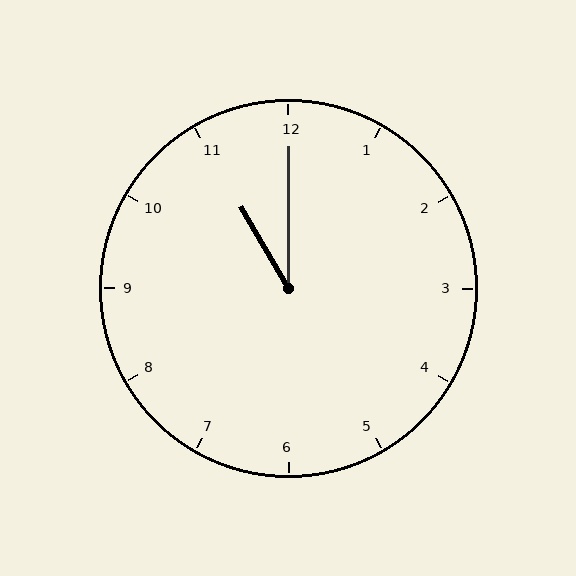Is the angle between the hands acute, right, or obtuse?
It is acute.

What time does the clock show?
11:00.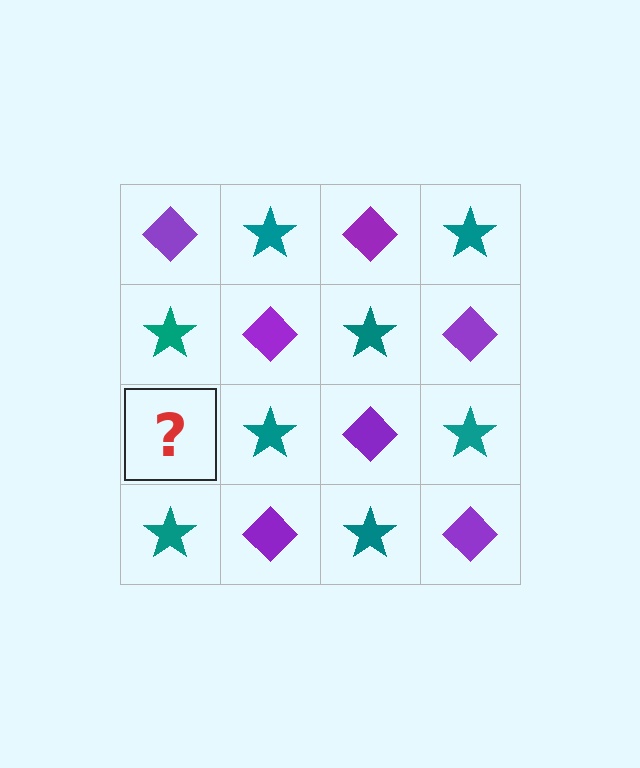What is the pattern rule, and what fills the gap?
The rule is that it alternates purple diamond and teal star in a checkerboard pattern. The gap should be filled with a purple diamond.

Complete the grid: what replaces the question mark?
The question mark should be replaced with a purple diamond.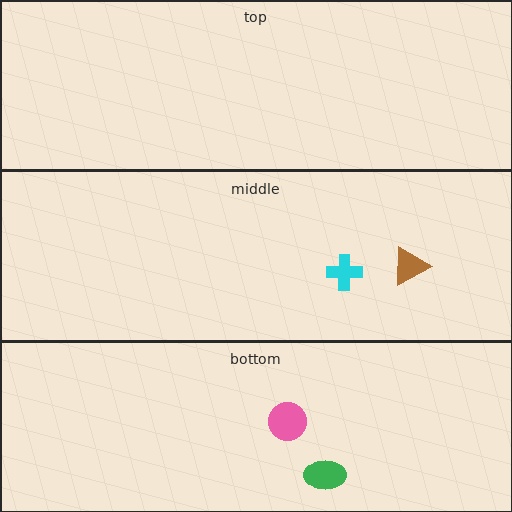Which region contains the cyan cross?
The middle region.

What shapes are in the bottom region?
The green ellipse, the pink circle.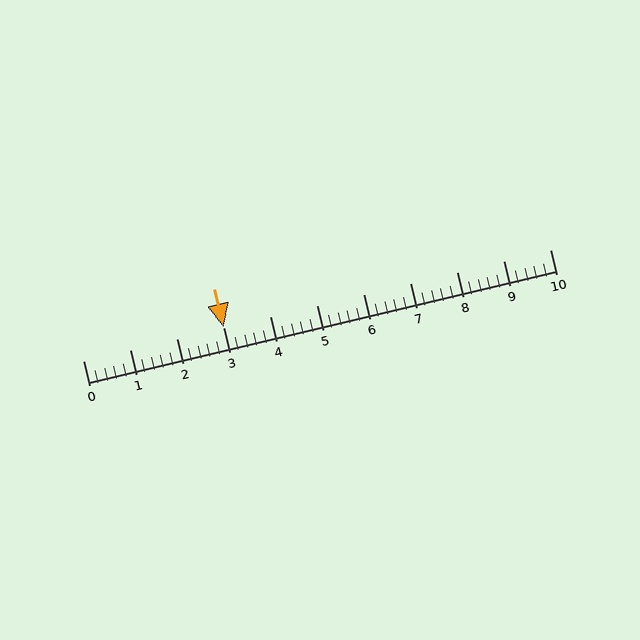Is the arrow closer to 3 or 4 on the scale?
The arrow is closer to 3.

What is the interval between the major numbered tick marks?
The major tick marks are spaced 1 units apart.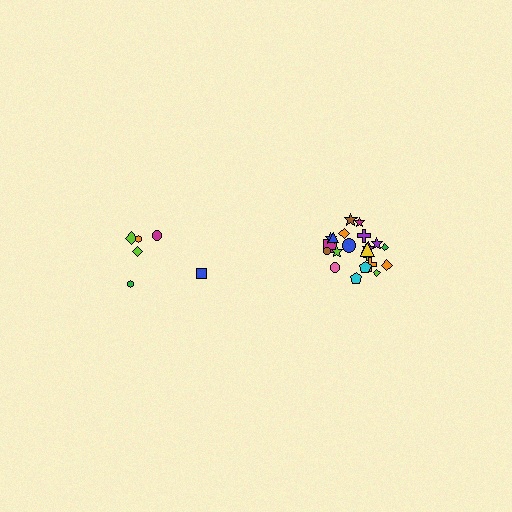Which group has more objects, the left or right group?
The right group.